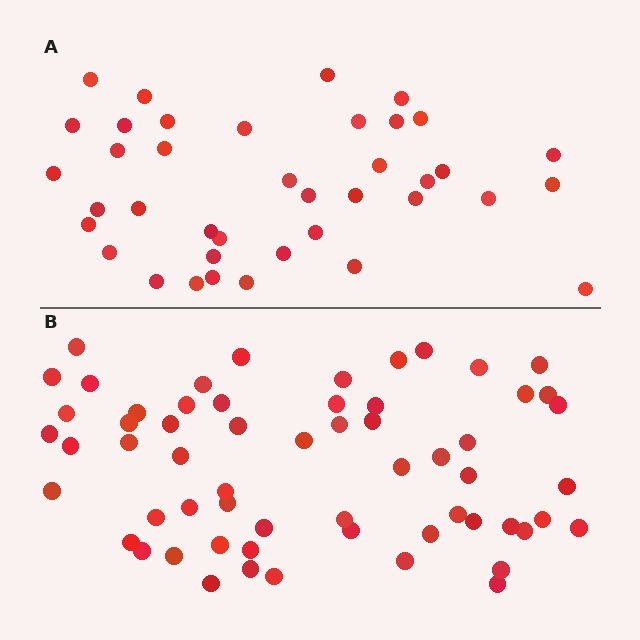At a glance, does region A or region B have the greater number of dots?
Region B (the bottom region) has more dots.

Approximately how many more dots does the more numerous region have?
Region B has approximately 20 more dots than region A.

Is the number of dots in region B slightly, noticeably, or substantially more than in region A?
Region B has substantially more. The ratio is roughly 1.5 to 1.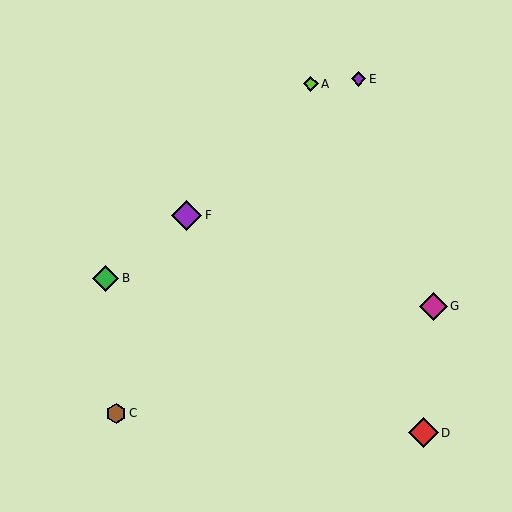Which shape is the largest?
The purple diamond (labeled F) is the largest.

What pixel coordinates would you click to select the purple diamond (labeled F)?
Click at (187, 215) to select the purple diamond F.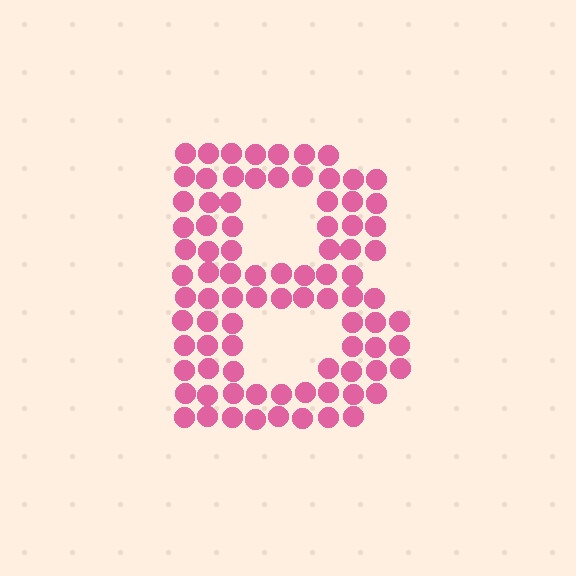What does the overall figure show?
The overall figure shows the letter B.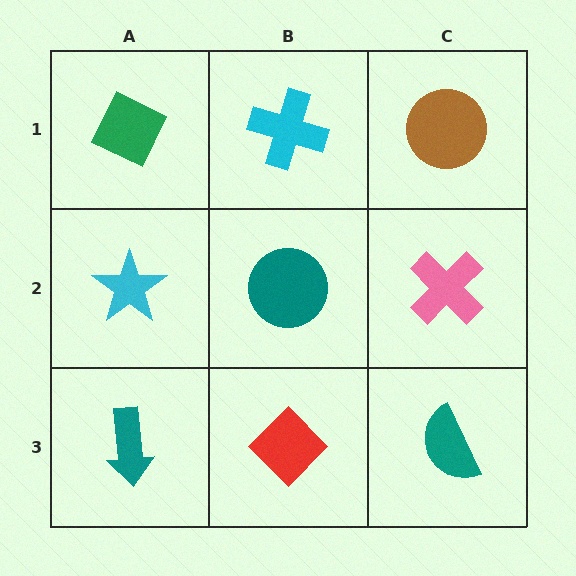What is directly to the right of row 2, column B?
A pink cross.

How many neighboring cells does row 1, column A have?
2.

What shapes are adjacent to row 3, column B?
A teal circle (row 2, column B), a teal arrow (row 3, column A), a teal semicircle (row 3, column C).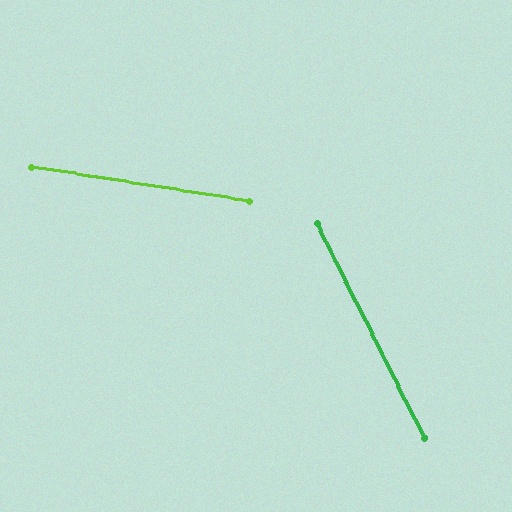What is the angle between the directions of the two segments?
Approximately 54 degrees.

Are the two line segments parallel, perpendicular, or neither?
Neither parallel nor perpendicular — they differ by about 54°.